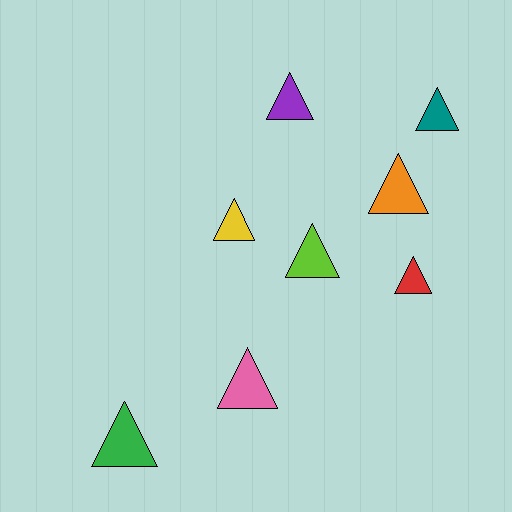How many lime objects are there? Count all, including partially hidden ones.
There is 1 lime object.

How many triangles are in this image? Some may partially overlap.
There are 8 triangles.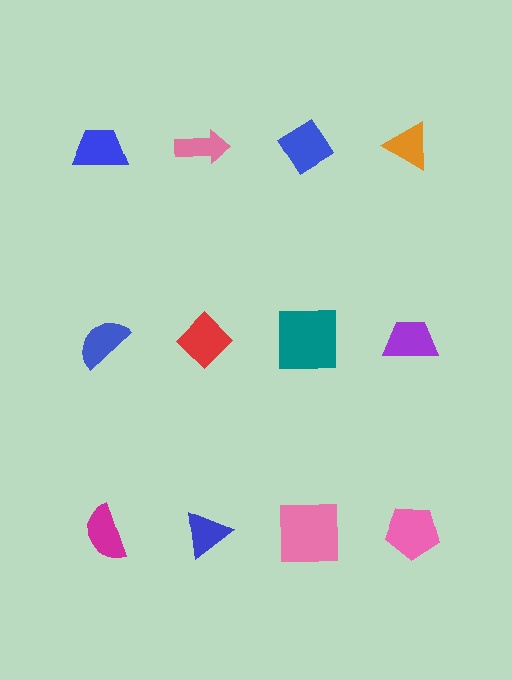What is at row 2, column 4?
A purple trapezoid.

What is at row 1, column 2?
A pink arrow.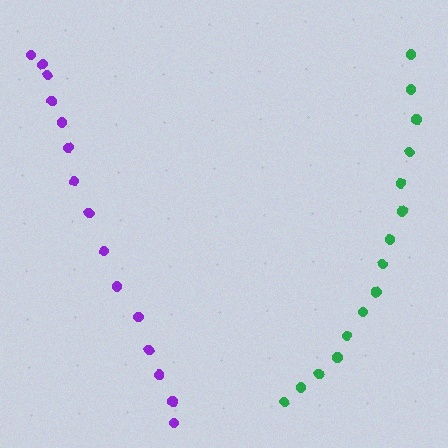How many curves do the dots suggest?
There are 2 distinct paths.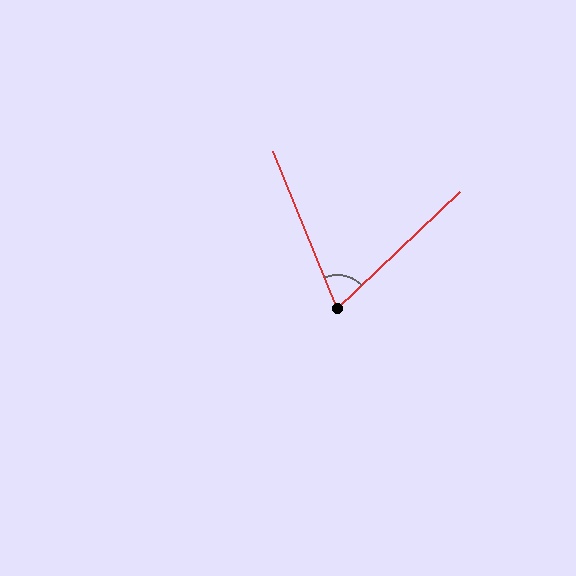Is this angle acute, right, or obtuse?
It is acute.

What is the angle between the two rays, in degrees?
Approximately 69 degrees.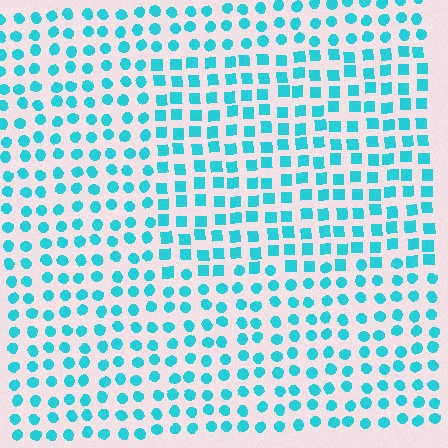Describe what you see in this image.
The image is filled with small cyan elements arranged in a uniform grid. A rectangle-shaped region contains squares, while the surrounding area contains circles. The boundary is defined purely by the change in element shape.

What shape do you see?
I see a rectangle.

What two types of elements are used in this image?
The image uses squares inside the rectangle region and circles outside it.